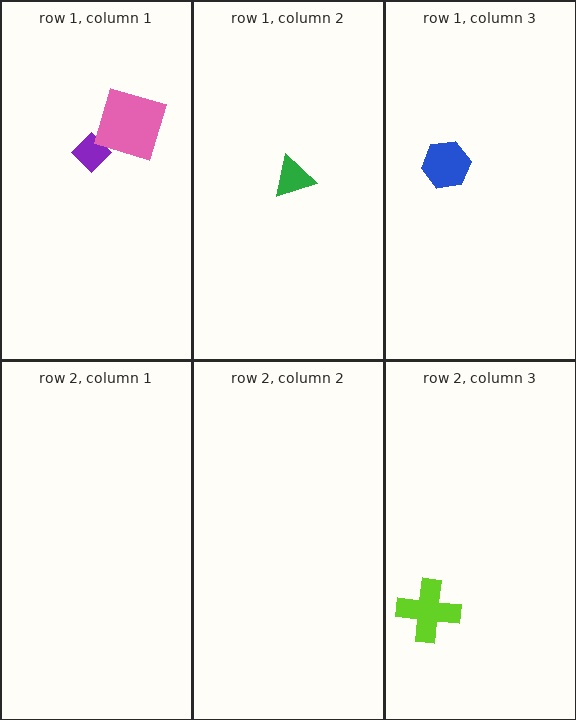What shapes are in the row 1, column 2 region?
The green triangle.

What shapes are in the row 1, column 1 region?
The purple diamond, the pink square.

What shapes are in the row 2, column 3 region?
The lime cross.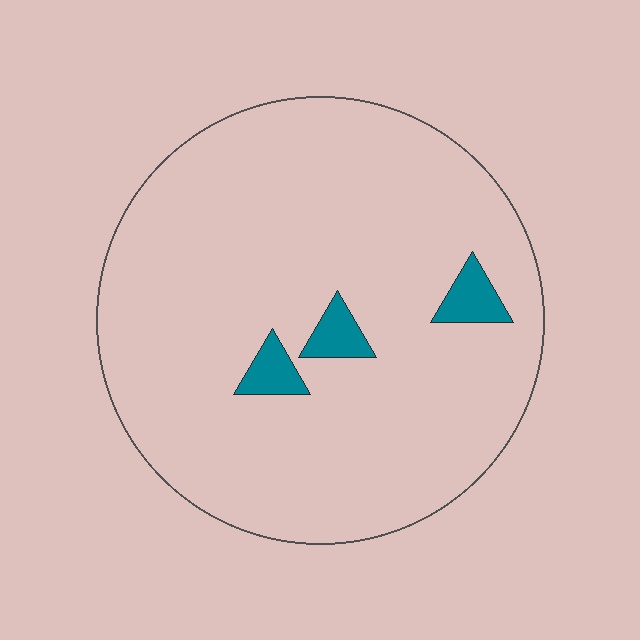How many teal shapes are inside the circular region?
3.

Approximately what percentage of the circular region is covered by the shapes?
Approximately 5%.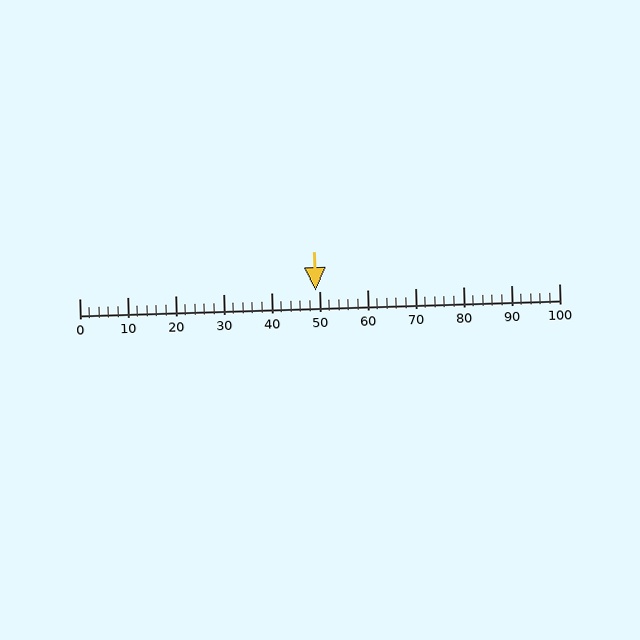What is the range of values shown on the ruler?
The ruler shows values from 0 to 100.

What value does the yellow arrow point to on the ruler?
The yellow arrow points to approximately 49.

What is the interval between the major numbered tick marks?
The major tick marks are spaced 10 units apart.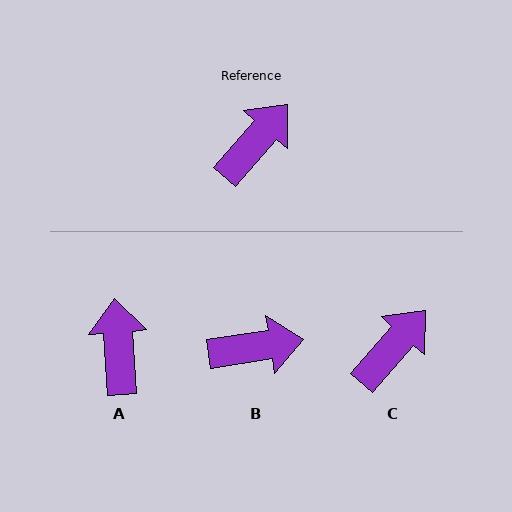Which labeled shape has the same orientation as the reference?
C.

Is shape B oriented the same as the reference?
No, it is off by about 40 degrees.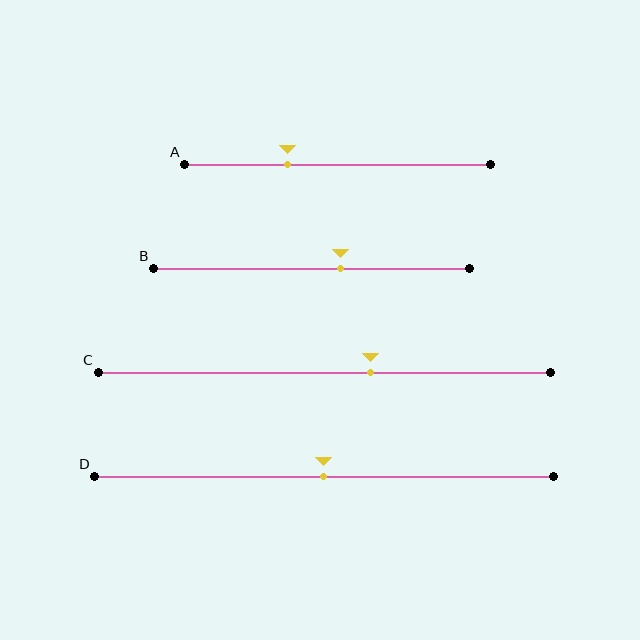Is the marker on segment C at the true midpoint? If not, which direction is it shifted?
No, the marker on segment C is shifted to the right by about 10% of the segment length.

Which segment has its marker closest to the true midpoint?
Segment D has its marker closest to the true midpoint.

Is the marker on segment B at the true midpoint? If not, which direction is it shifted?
No, the marker on segment B is shifted to the right by about 9% of the segment length.